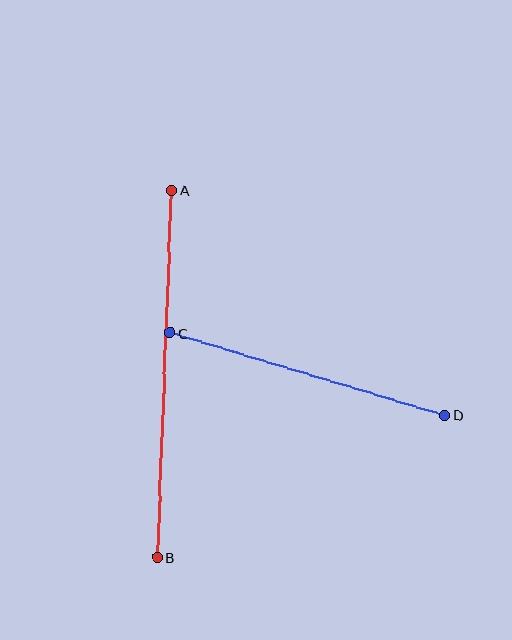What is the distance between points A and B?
The distance is approximately 367 pixels.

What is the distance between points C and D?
The distance is approximately 287 pixels.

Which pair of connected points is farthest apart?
Points A and B are farthest apart.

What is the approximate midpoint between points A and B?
The midpoint is at approximately (164, 374) pixels.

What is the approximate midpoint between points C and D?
The midpoint is at approximately (307, 374) pixels.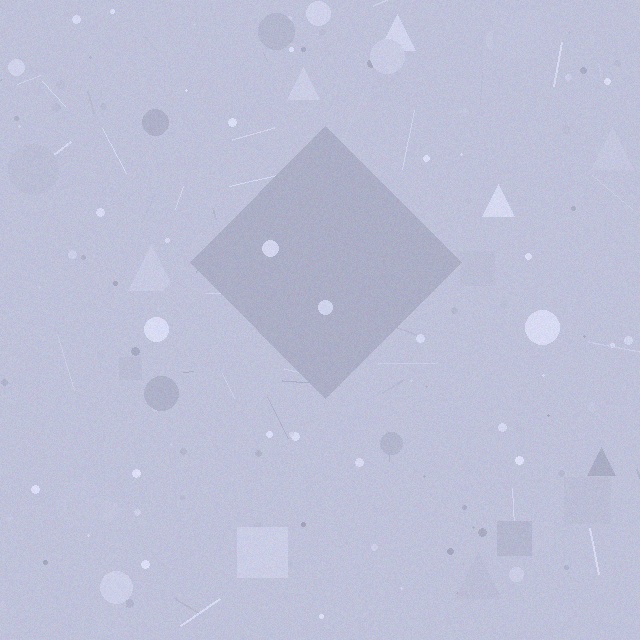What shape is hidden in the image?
A diamond is hidden in the image.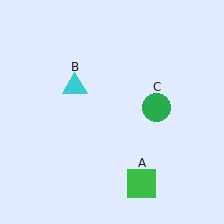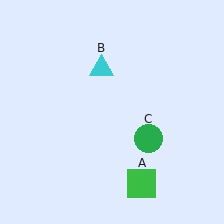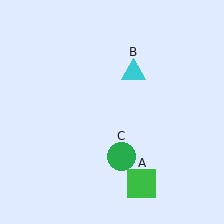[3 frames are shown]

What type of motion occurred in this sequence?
The cyan triangle (object B), green circle (object C) rotated clockwise around the center of the scene.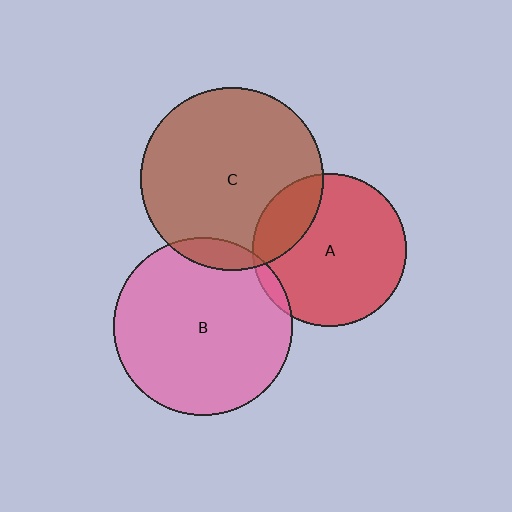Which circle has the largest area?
Circle C (brown).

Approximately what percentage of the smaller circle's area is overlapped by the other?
Approximately 20%.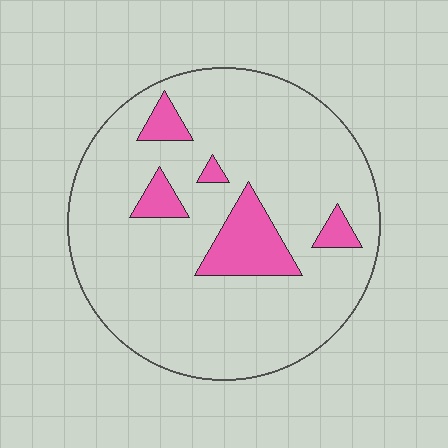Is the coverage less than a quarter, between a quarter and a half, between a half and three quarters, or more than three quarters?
Less than a quarter.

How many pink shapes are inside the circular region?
5.